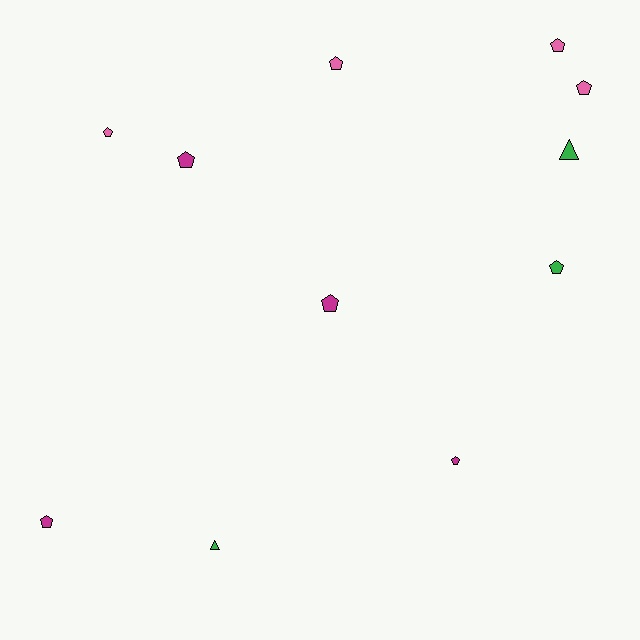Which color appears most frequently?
Magenta, with 4 objects.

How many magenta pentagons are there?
There are 4 magenta pentagons.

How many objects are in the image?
There are 11 objects.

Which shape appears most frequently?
Pentagon, with 9 objects.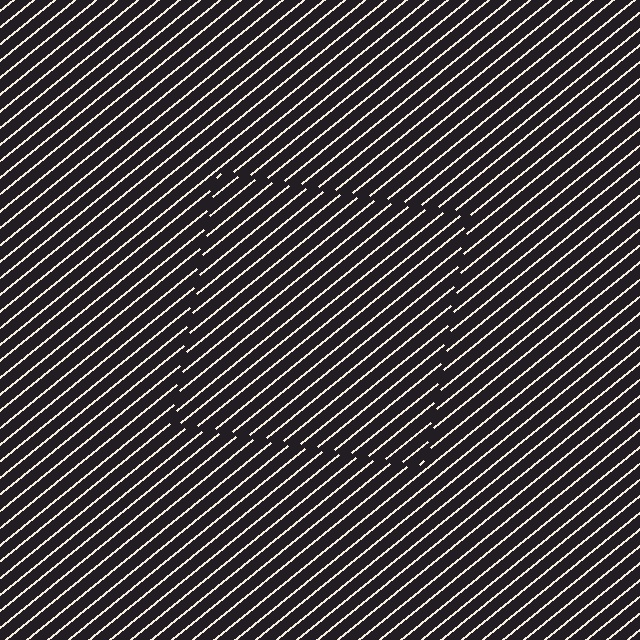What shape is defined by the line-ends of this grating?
An illusory square. The interior of the shape contains the same grating, shifted by half a period — the contour is defined by the phase discontinuity where line-ends from the inner and outer gratings abut.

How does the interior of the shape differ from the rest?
The interior of the shape contains the same grating, shifted by half a period — the contour is defined by the phase discontinuity where line-ends from the inner and outer gratings abut.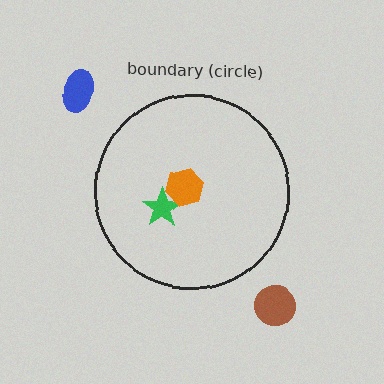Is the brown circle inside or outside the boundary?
Outside.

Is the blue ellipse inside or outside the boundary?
Outside.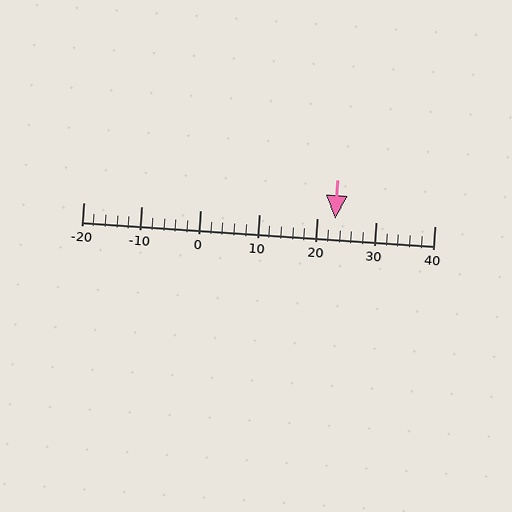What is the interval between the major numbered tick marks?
The major tick marks are spaced 10 units apart.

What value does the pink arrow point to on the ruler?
The pink arrow points to approximately 23.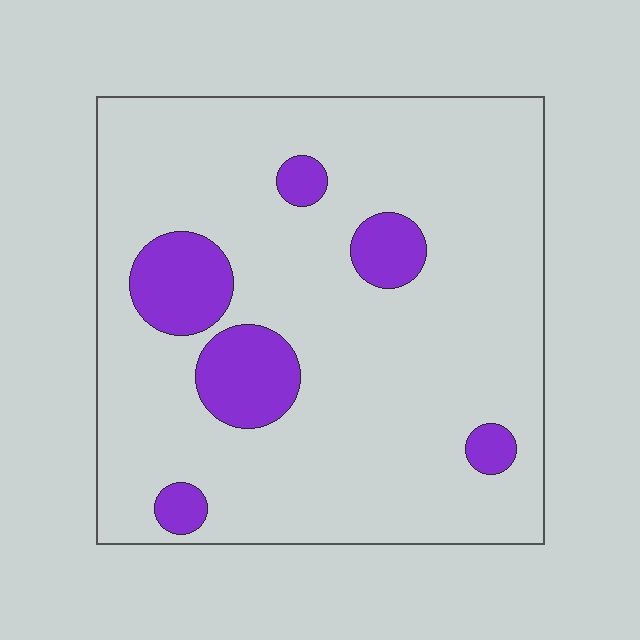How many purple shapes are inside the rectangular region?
6.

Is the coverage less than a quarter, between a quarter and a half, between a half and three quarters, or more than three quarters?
Less than a quarter.